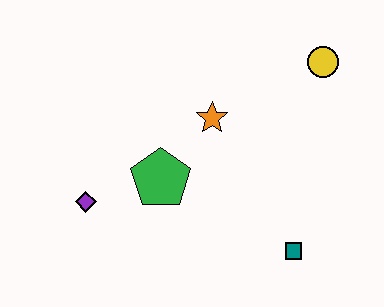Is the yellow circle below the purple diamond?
No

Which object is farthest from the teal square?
The purple diamond is farthest from the teal square.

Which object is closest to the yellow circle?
The orange star is closest to the yellow circle.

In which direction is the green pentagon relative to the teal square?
The green pentagon is to the left of the teal square.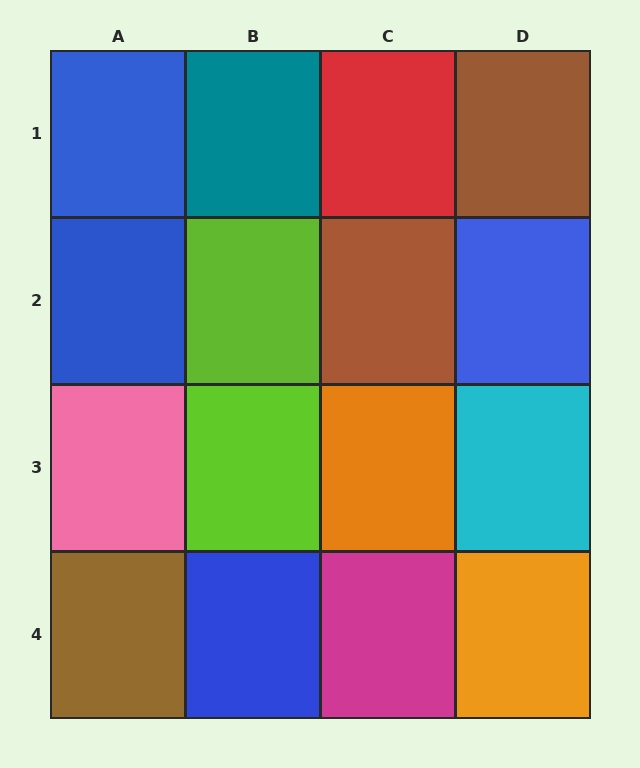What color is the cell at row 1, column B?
Teal.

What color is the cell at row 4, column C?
Magenta.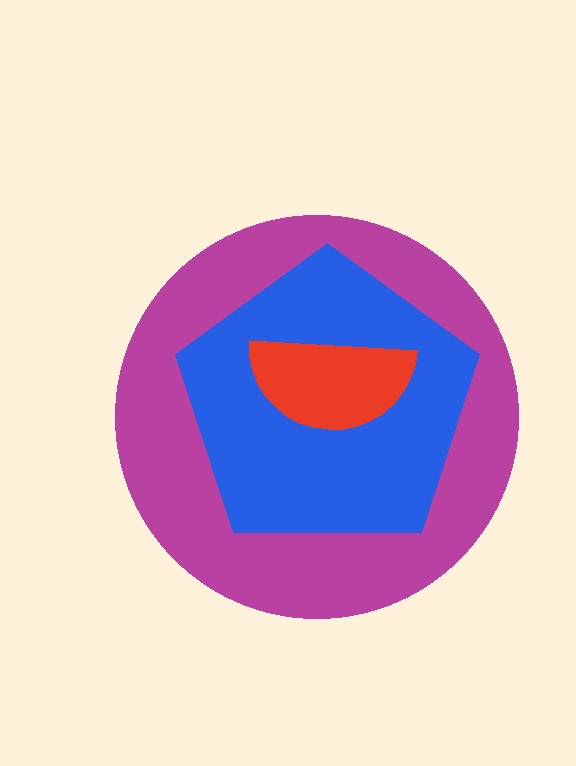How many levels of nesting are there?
3.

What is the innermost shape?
The red semicircle.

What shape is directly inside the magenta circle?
The blue pentagon.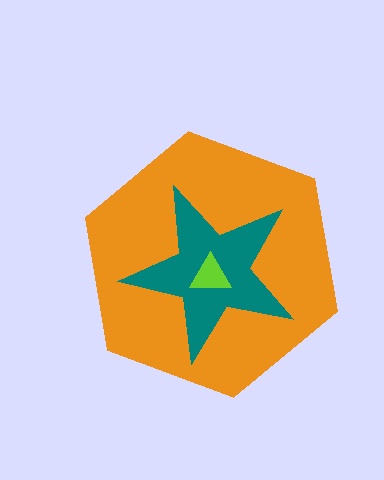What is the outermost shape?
The orange hexagon.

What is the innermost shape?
The lime triangle.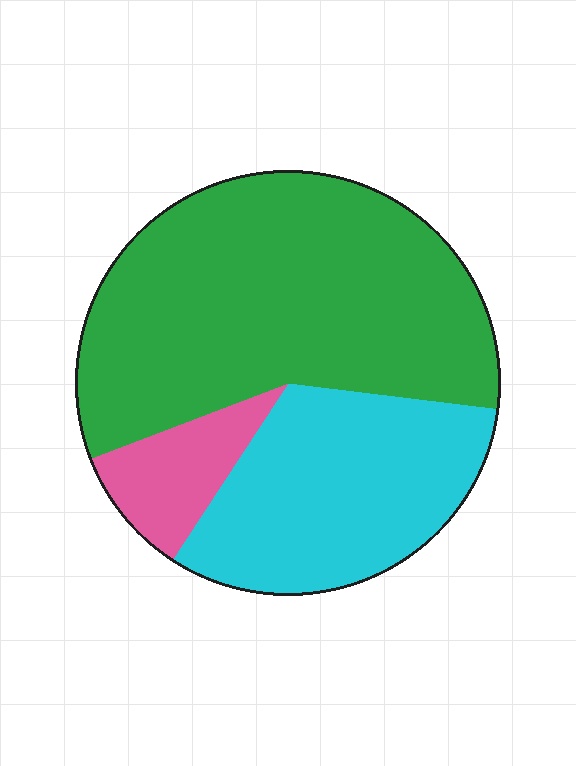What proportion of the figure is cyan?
Cyan takes up between a sixth and a third of the figure.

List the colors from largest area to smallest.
From largest to smallest: green, cyan, pink.